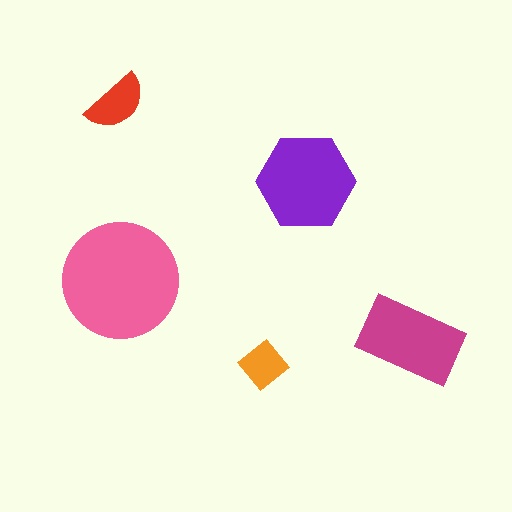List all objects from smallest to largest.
The orange diamond, the red semicircle, the magenta rectangle, the purple hexagon, the pink circle.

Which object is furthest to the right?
The magenta rectangle is rightmost.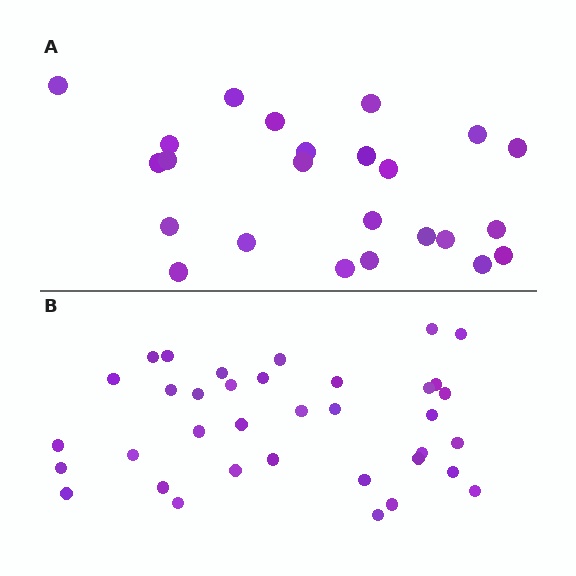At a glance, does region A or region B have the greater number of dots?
Region B (the bottom region) has more dots.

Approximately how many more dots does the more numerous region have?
Region B has roughly 12 or so more dots than region A.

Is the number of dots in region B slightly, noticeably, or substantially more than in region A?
Region B has substantially more. The ratio is roughly 1.5 to 1.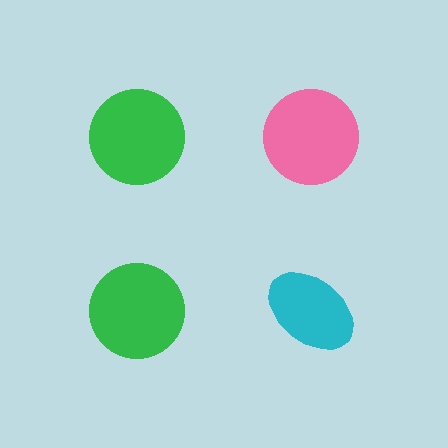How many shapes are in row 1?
2 shapes.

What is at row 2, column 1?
A green circle.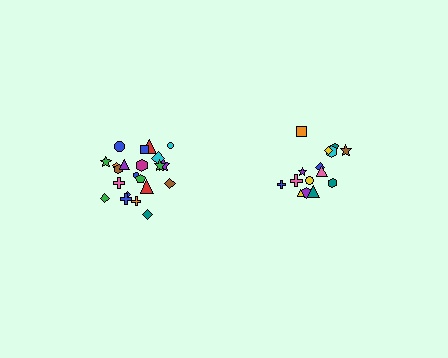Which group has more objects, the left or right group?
The left group.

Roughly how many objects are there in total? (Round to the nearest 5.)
Roughly 35 objects in total.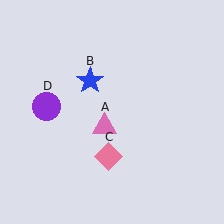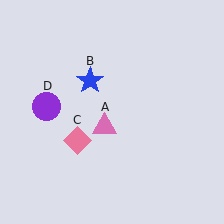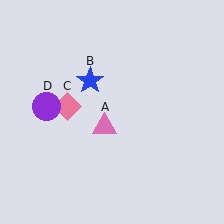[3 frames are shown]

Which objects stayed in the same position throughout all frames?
Pink triangle (object A) and blue star (object B) and purple circle (object D) remained stationary.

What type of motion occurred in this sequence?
The pink diamond (object C) rotated clockwise around the center of the scene.